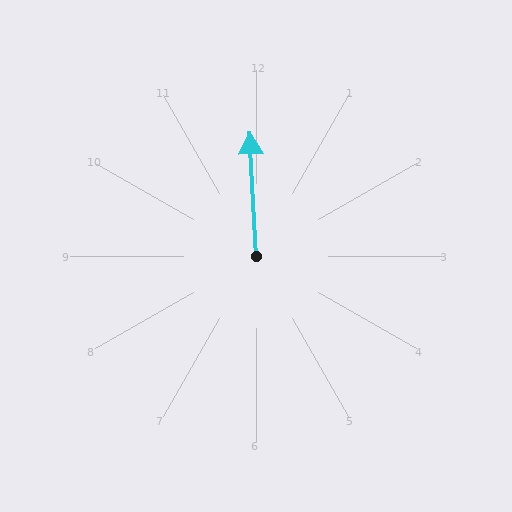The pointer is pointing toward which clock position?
Roughly 12 o'clock.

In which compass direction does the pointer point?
North.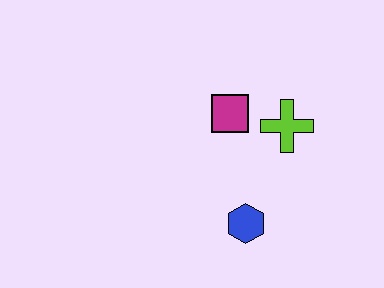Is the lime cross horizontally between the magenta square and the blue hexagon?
No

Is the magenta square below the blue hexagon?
No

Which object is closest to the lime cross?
The magenta square is closest to the lime cross.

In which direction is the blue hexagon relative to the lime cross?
The blue hexagon is below the lime cross.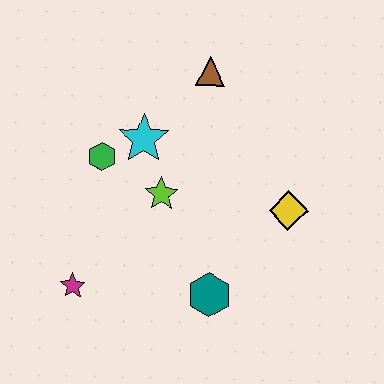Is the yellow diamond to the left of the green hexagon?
No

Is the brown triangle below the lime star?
No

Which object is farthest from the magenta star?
The brown triangle is farthest from the magenta star.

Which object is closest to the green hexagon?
The cyan star is closest to the green hexagon.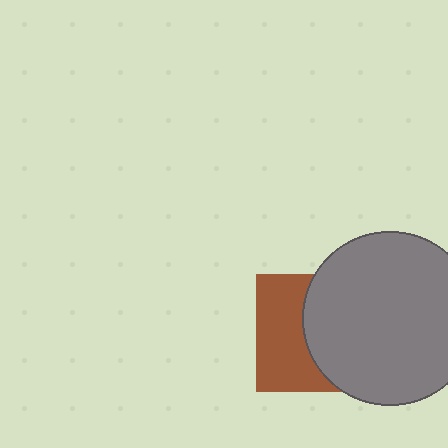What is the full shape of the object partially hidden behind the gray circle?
The partially hidden object is a brown square.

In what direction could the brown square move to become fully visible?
The brown square could move left. That would shift it out from behind the gray circle entirely.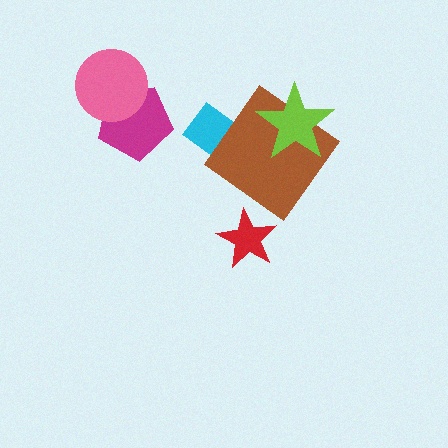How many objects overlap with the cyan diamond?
1 object overlaps with the cyan diamond.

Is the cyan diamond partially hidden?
Yes, it is partially covered by another shape.